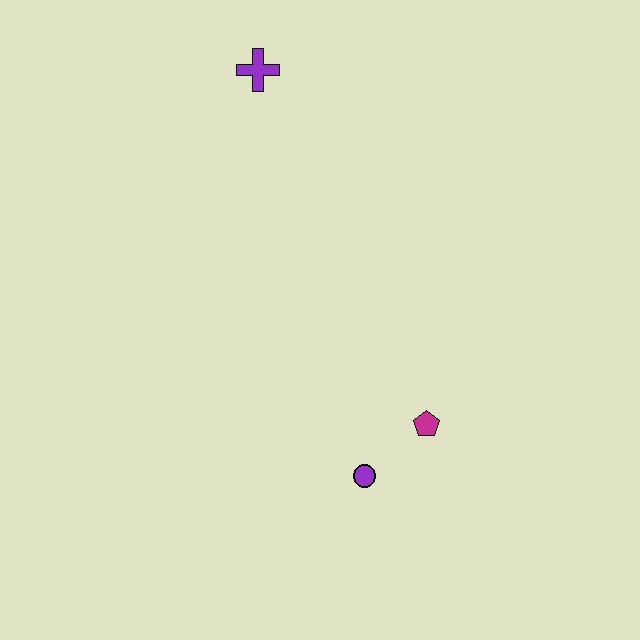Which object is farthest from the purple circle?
The purple cross is farthest from the purple circle.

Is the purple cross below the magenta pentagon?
No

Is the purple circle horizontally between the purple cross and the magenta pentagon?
Yes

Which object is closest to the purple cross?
The magenta pentagon is closest to the purple cross.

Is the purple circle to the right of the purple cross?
Yes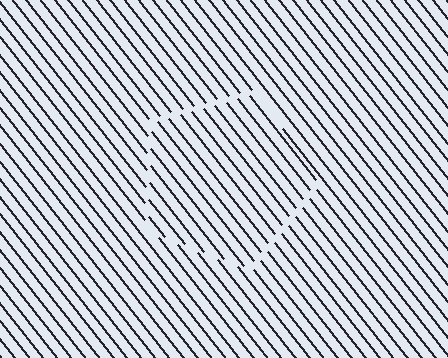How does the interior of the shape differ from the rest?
The interior of the shape contains the same grating, shifted by half a period — the contour is defined by the phase discontinuity where line-ends from the inner and outer gratings abut.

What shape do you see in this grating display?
An illusory pentagon. The interior of the shape contains the same grating, shifted by half a period — the contour is defined by the phase discontinuity where line-ends from the inner and outer gratings abut.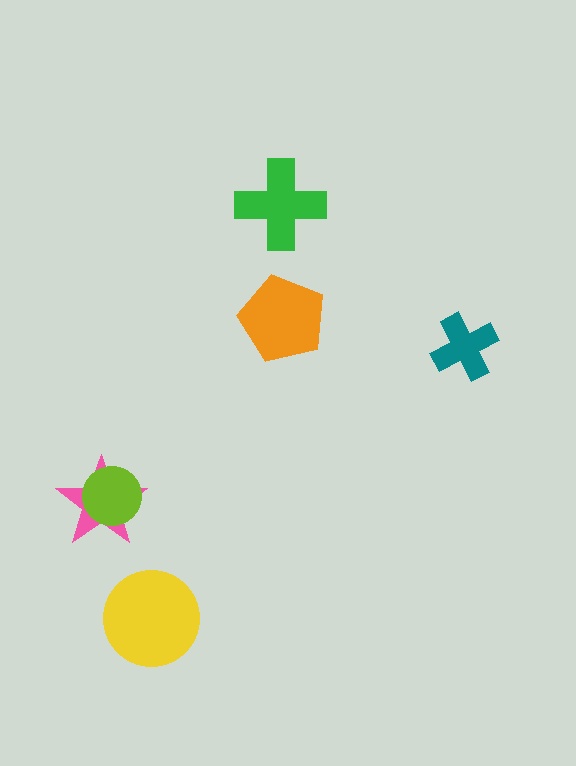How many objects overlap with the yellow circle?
0 objects overlap with the yellow circle.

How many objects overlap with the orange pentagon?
0 objects overlap with the orange pentagon.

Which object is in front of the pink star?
The lime circle is in front of the pink star.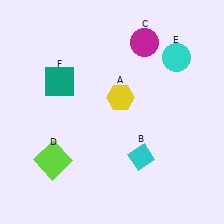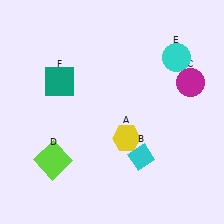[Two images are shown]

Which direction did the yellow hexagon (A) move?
The yellow hexagon (A) moved down.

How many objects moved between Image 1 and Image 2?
2 objects moved between the two images.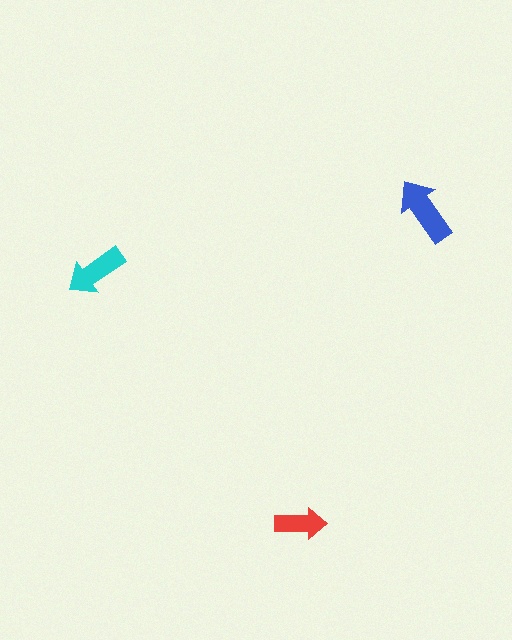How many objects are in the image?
There are 3 objects in the image.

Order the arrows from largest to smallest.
the blue one, the cyan one, the red one.